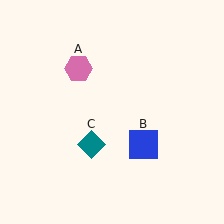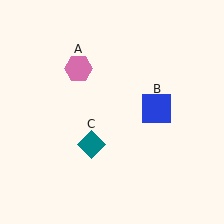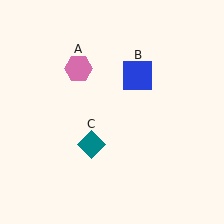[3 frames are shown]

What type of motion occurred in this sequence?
The blue square (object B) rotated counterclockwise around the center of the scene.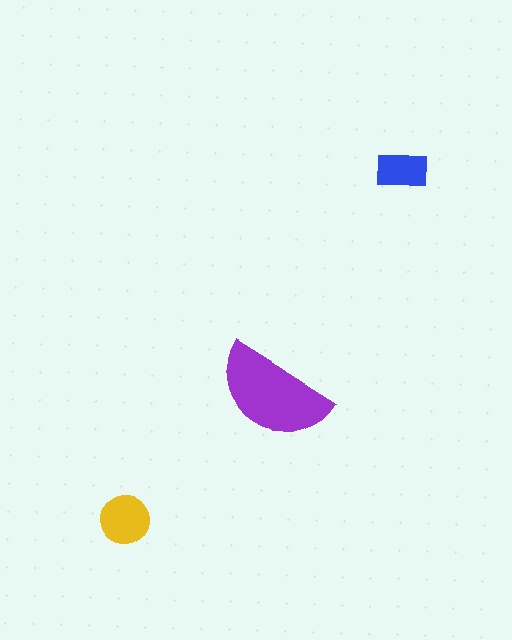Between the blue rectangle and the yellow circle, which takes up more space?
The yellow circle.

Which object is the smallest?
The blue rectangle.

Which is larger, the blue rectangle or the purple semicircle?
The purple semicircle.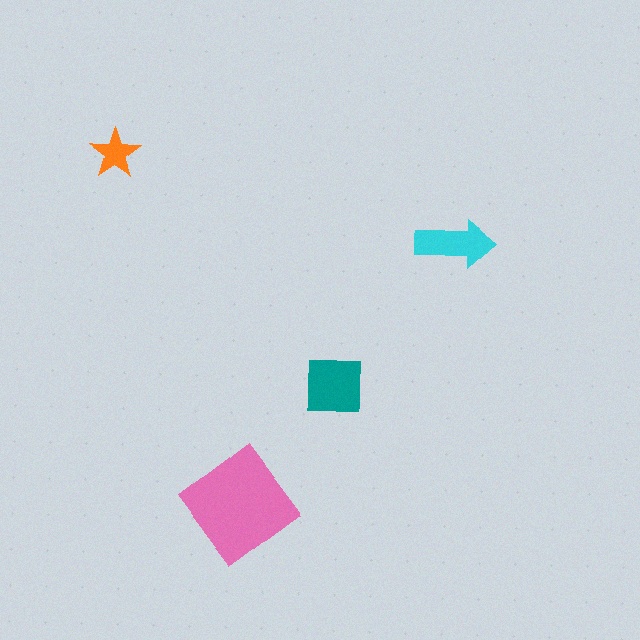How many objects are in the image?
There are 4 objects in the image.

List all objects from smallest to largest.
The orange star, the cyan arrow, the teal square, the pink diamond.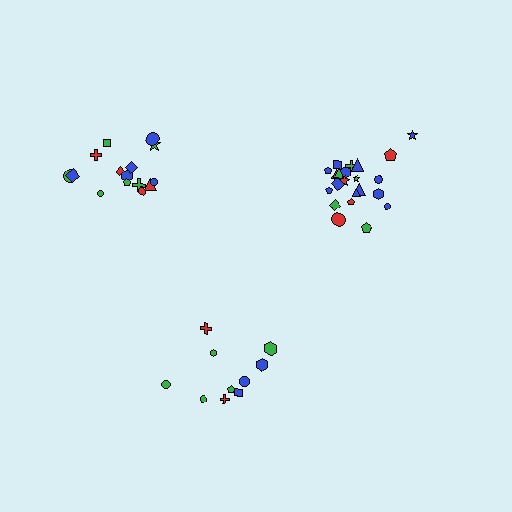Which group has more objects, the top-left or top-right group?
The top-right group.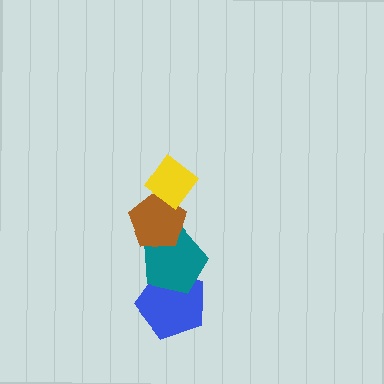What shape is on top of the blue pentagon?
The teal pentagon is on top of the blue pentagon.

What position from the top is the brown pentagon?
The brown pentagon is 2nd from the top.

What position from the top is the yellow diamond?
The yellow diamond is 1st from the top.